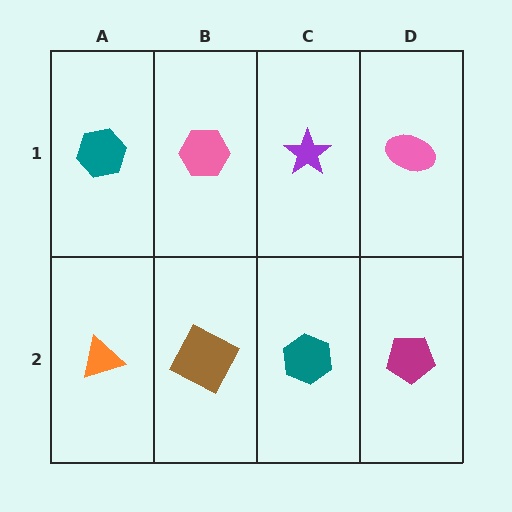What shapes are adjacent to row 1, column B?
A brown square (row 2, column B), a teal hexagon (row 1, column A), a purple star (row 1, column C).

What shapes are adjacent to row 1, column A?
An orange triangle (row 2, column A), a pink hexagon (row 1, column B).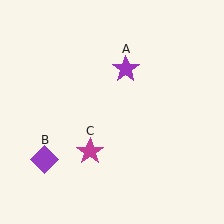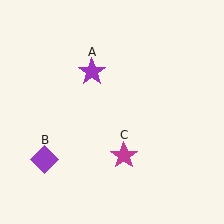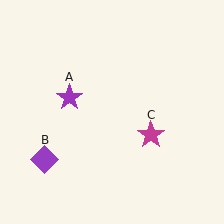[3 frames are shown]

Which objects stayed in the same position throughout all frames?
Purple diamond (object B) remained stationary.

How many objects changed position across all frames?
2 objects changed position: purple star (object A), magenta star (object C).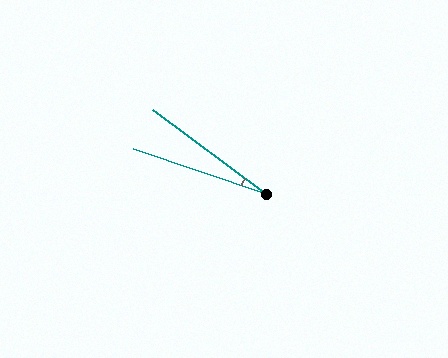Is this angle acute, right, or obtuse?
It is acute.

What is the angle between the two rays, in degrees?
Approximately 18 degrees.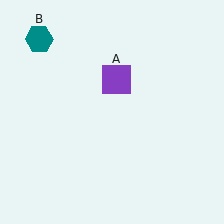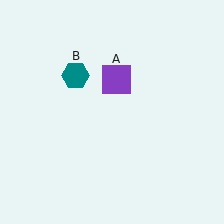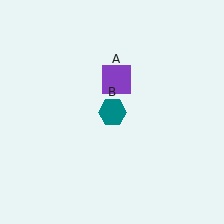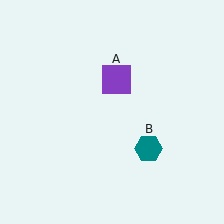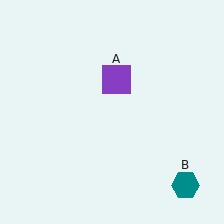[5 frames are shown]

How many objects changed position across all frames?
1 object changed position: teal hexagon (object B).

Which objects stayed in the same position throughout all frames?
Purple square (object A) remained stationary.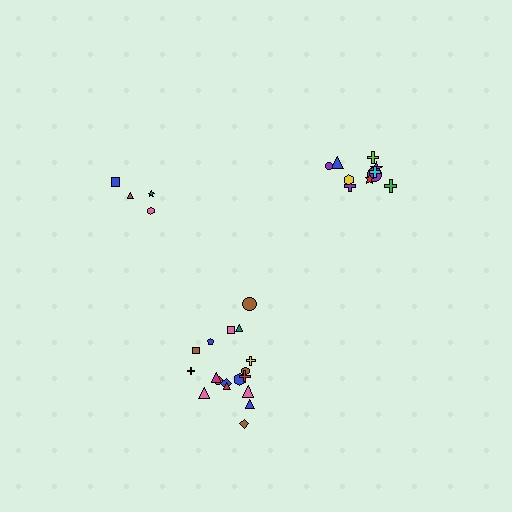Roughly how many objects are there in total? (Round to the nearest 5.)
Roughly 30 objects in total.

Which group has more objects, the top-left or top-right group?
The top-right group.